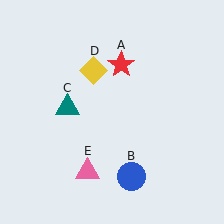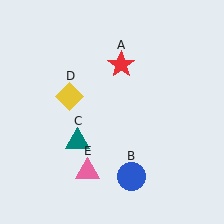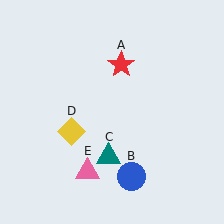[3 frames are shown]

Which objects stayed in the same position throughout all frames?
Red star (object A) and blue circle (object B) and pink triangle (object E) remained stationary.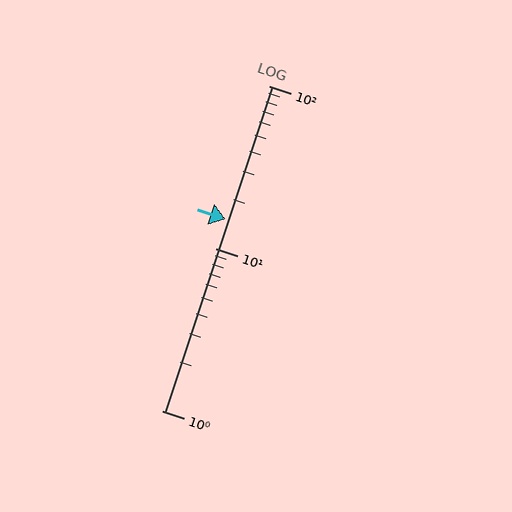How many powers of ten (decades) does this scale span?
The scale spans 2 decades, from 1 to 100.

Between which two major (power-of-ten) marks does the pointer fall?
The pointer is between 10 and 100.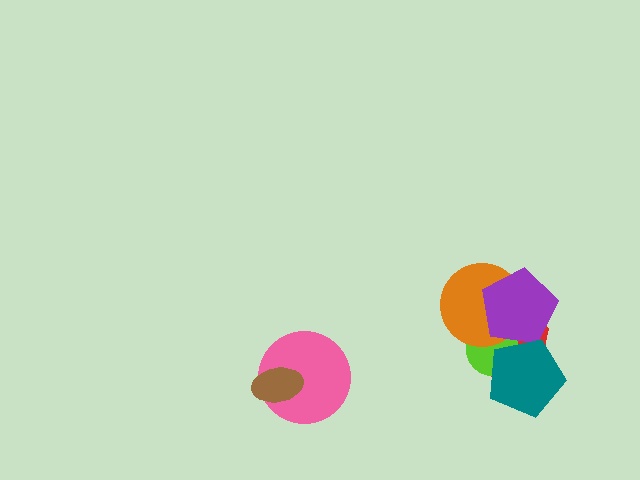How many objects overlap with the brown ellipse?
1 object overlaps with the brown ellipse.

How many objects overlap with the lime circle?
4 objects overlap with the lime circle.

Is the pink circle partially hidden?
Yes, it is partially covered by another shape.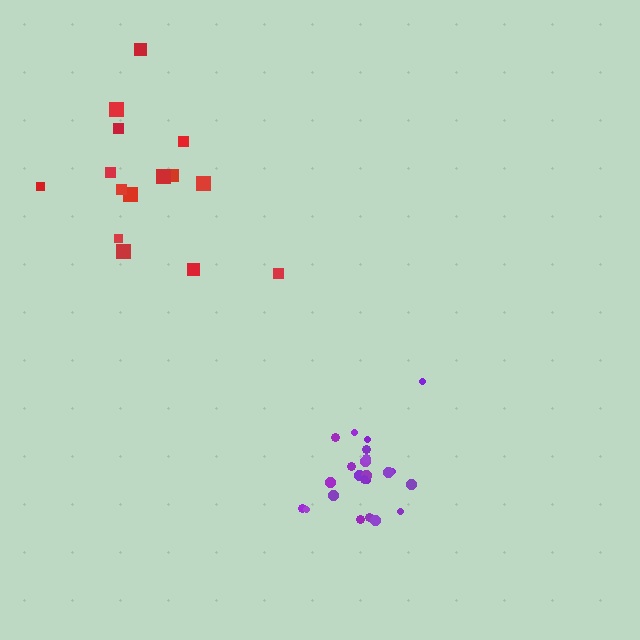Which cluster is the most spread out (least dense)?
Red.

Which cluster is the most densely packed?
Purple.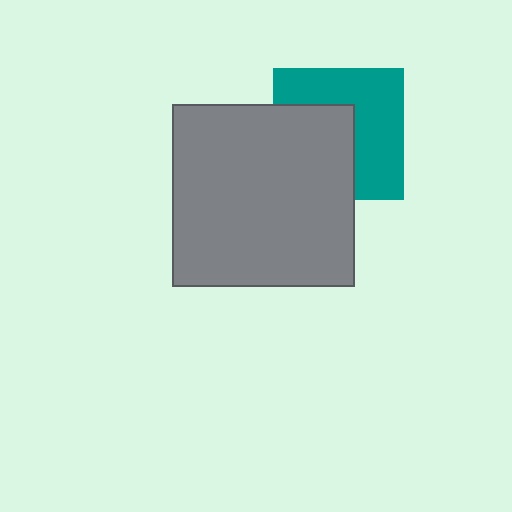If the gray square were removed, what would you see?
You would see the complete teal square.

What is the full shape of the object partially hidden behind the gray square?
The partially hidden object is a teal square.